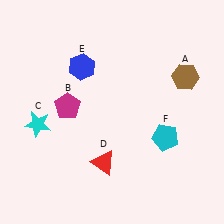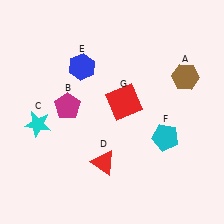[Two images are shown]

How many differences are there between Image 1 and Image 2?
There is 1 difference between the two images.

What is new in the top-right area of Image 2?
A red square (G) was added in the top-right area of Image 2.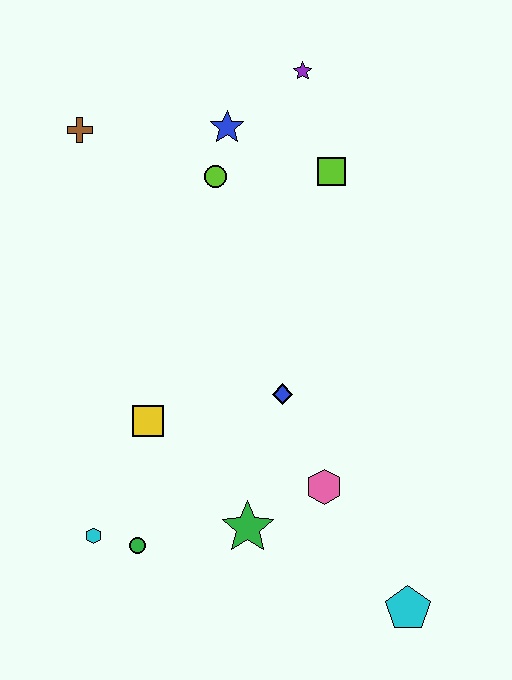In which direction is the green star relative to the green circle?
The green star is to the right of the green circle.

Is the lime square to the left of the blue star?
No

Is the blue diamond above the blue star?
No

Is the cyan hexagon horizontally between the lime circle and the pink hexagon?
No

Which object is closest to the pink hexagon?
The green star is closest to the pink hexagon.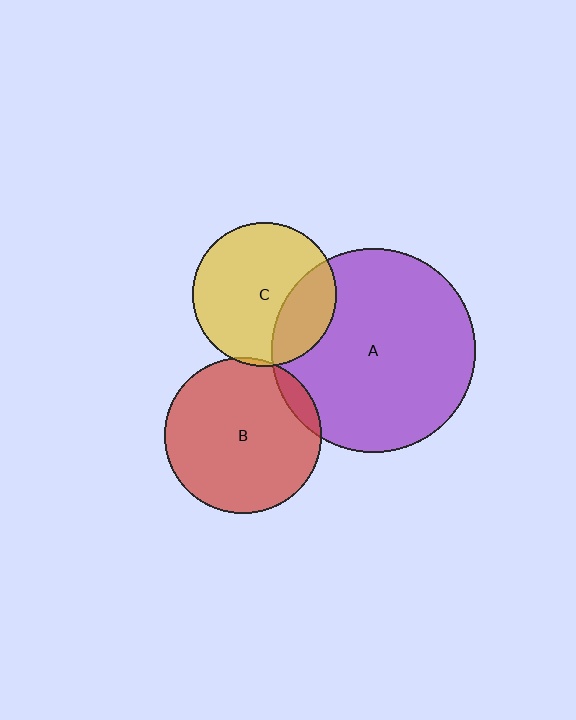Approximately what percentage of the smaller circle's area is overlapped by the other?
Approximately 5%.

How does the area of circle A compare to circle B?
Approximately 1.7 times.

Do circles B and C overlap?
Yes.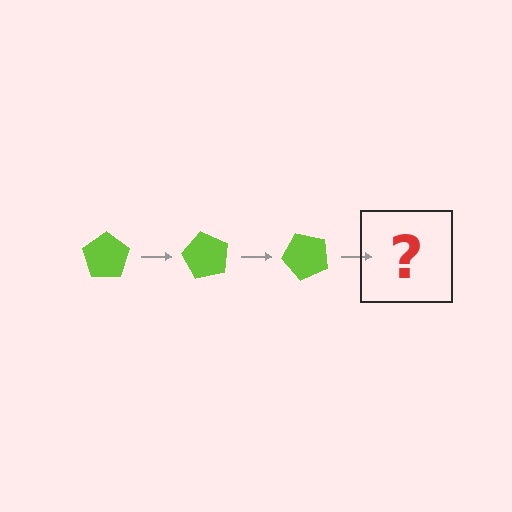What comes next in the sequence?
The next element should be a lime pentagon rotated 180 degrees.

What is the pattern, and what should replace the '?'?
The pattern is that the pentagon rotates 60 degrees each step. The '?' should be a lime pentagon rotated 180 degrees.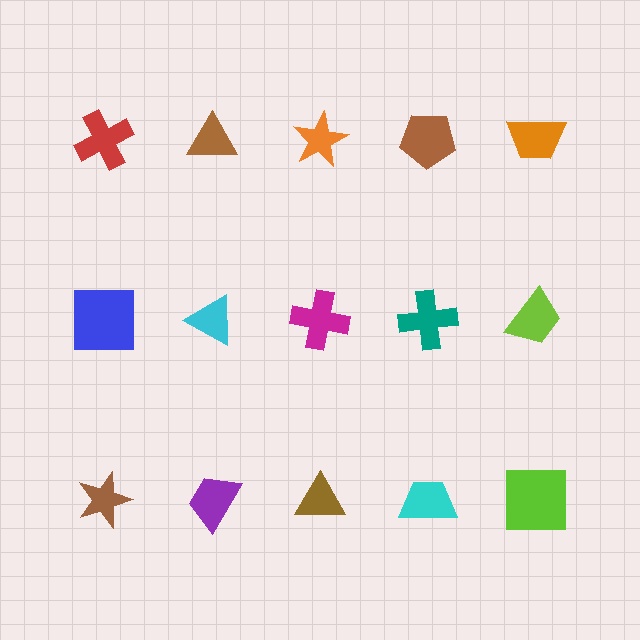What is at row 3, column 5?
A lime square.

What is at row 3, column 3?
A brown triangle.